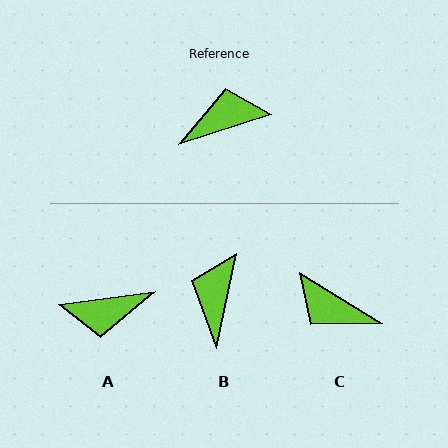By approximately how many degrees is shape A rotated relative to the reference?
Approximately 170 degrees counter-clockwise.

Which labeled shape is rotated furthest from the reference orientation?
A, about 170 degrees away.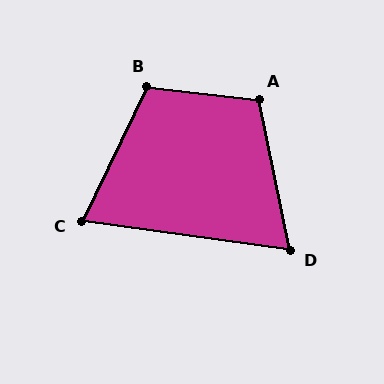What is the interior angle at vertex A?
Approximately 108 degrees (obtuse).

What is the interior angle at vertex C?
Approximately 72 degrees (acute).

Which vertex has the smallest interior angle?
D, at approximately 71 degrees.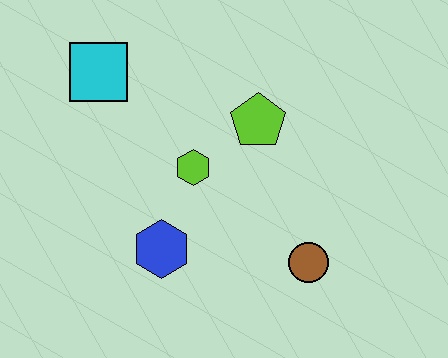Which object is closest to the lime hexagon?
The lime pentagon is closest to the lime hexagon.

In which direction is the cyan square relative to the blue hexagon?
The cyan square is above the blue hexagon.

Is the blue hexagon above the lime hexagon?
No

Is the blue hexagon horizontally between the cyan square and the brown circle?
Yes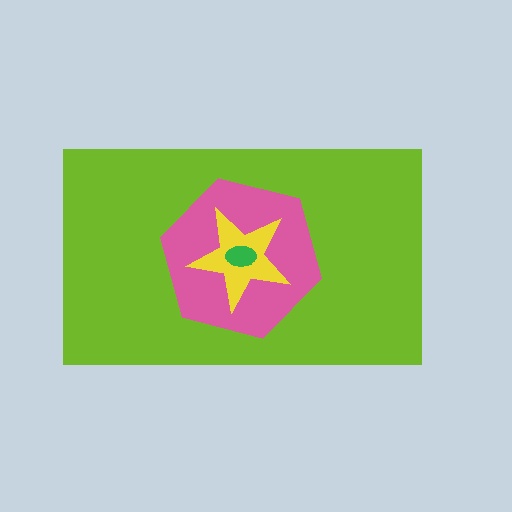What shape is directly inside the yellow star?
The green ellipse.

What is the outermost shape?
The lime rectangle.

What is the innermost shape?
The green ellipse.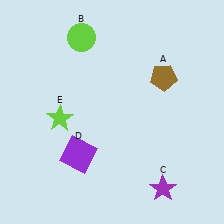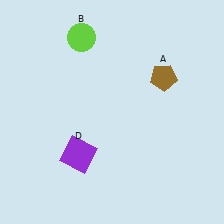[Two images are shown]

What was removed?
The purple star (C), the lime star (E) were removed in Image 2.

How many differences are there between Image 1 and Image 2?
There are 2 differences between the two images.